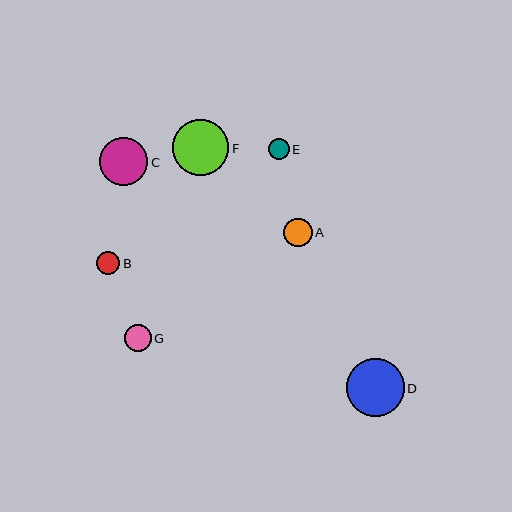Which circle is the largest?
Circle D is the largest with a size of approximately 58 pixels.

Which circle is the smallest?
Circle E is the smallest with a size of approximately 20 pixels.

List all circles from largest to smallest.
From largest to smallest: D, F, C, A, G, B, E.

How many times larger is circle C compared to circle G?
Circle C is approximately 1.8 times the size of circle G.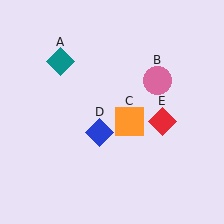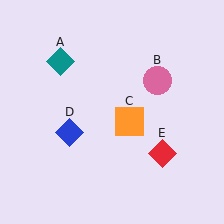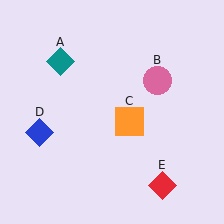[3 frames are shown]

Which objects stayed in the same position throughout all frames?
Teal diamond (object A) and pink circle (object B) and orange square (object C) remained stationary.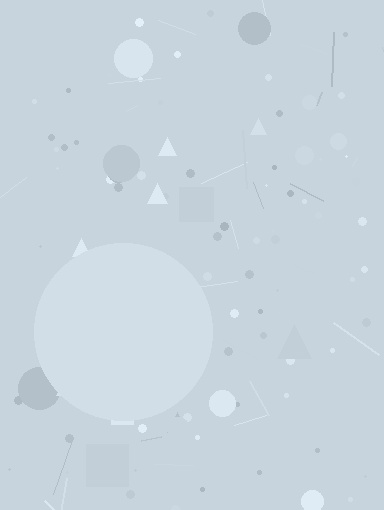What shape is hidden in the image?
A circle is hidden in the image.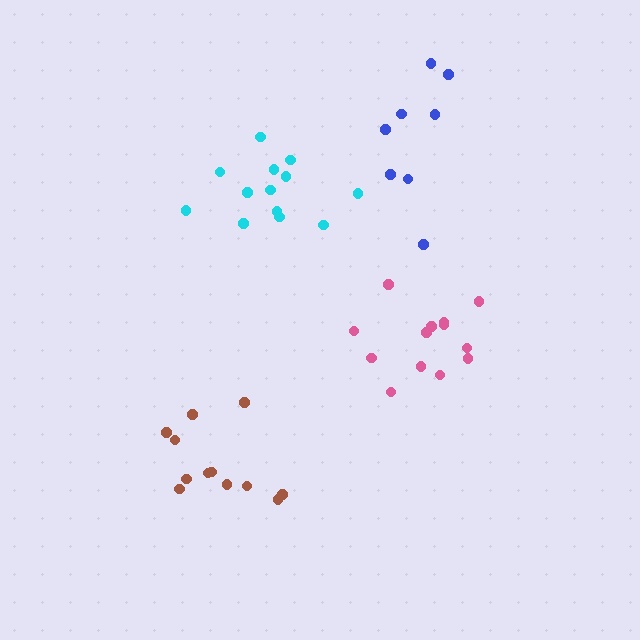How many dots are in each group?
Group 1: 13 dots, Group 2: 8 dots, Group 3: 12 dots, Group 4: 13 dots (46 total).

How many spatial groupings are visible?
There are 4 spatial groupings.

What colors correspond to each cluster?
The clusters are colored: pink, blue, brown, cyan.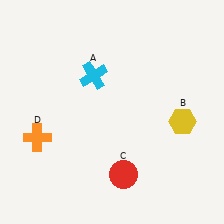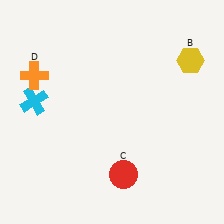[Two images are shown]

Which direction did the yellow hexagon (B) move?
The yellow hexagon (B) moved up.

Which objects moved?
The objects that moved are: the cyan cross (A), the yellow hexagon (B), the orange cross (D).